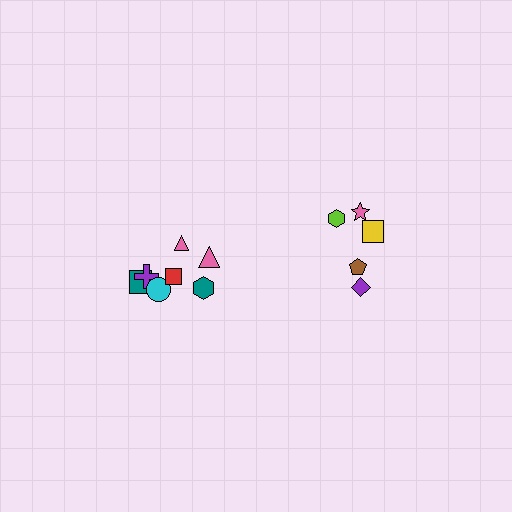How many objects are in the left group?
There are 7 objects.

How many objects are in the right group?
There are 5 objects.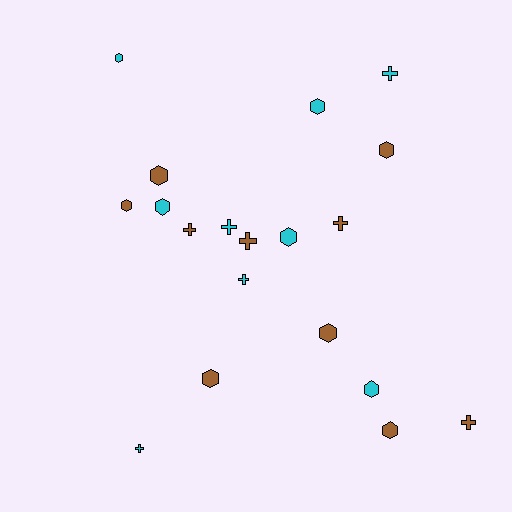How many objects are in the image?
There are 19 objects.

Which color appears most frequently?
Brown, with 10 objects.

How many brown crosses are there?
There are 4 brown crosses.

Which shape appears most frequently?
Hexagon, with 11 objects.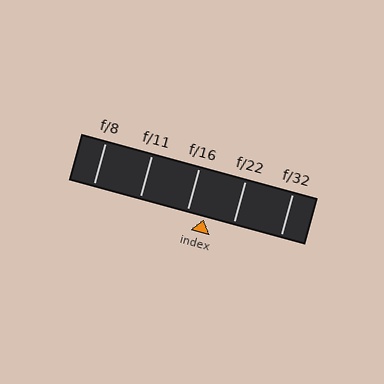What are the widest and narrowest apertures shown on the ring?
The widest aperture shown is f/8 and the narrowest is f/32.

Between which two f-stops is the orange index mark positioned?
The index mark is between f/16 and f/22.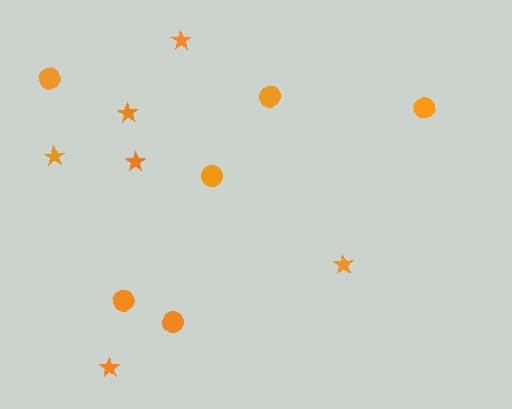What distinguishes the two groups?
There are 2 groups: one group of circles (6) and one group of stars (6).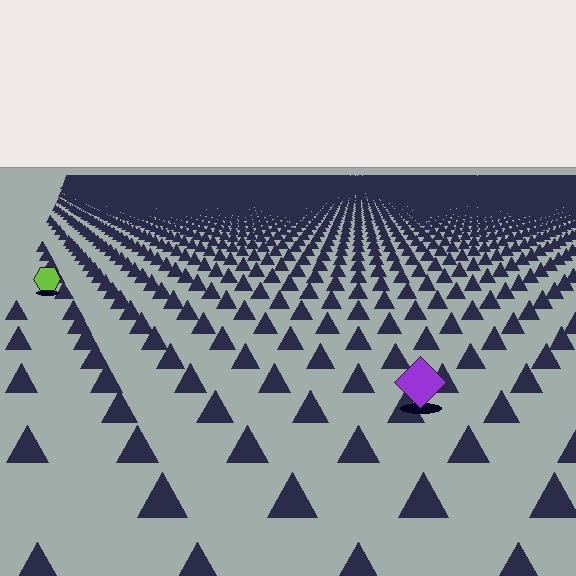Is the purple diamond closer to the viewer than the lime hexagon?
Yes. The purple diamond is closer — you can tell from the texture gradient: the ground texture is coarser near it.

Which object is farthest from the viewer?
The lime hexagon is farthest from the viewer. It appears smaller and the ground texture around it is denser.